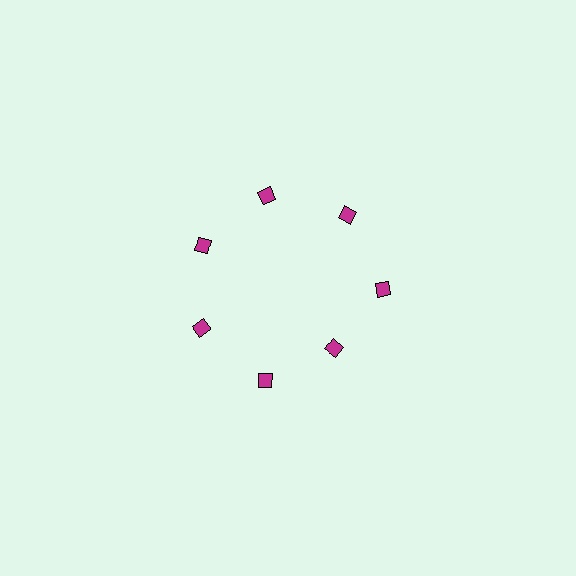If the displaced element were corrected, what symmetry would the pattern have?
It would have 7-fold rotational symmetry — the pattern would map onto itself every 51 degrees.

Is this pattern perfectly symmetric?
No. The 7 magenta diamonds are arranged in a ring, but one element near the 5 o'clock position is pulled inward toward the center, breaking the 7-fold rotational symmetry.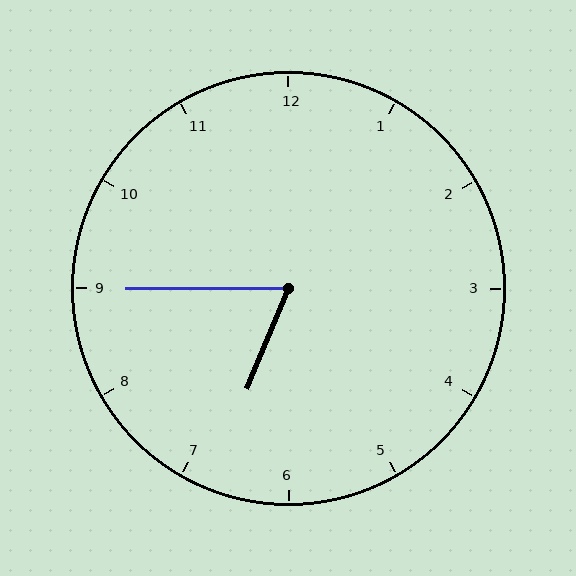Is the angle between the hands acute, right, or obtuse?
It is acute.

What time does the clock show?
6:45.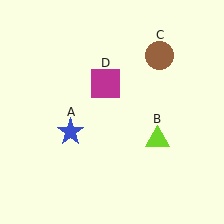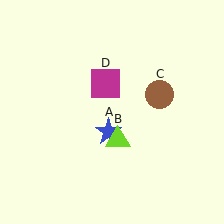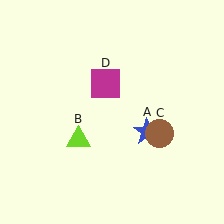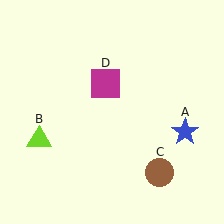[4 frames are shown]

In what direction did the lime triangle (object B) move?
The lime triangle (object B) moved left.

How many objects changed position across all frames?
3 objects changed position: blue star (object A), lime triangle (object B), brown circle (object C).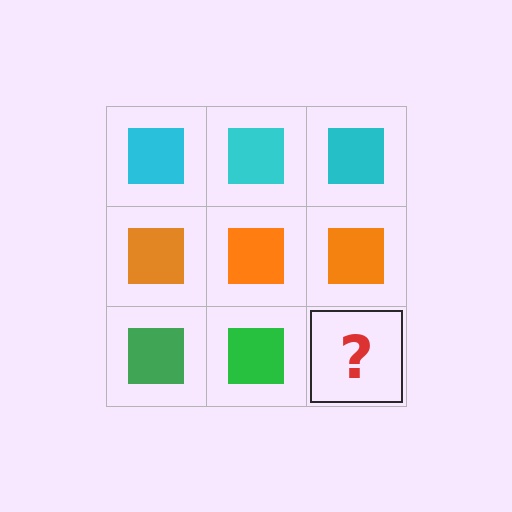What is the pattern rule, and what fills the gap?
The rule is that each row has a consistent color. The gap should be filled with a green square.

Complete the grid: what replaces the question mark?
The question mark should be replaced with a green square.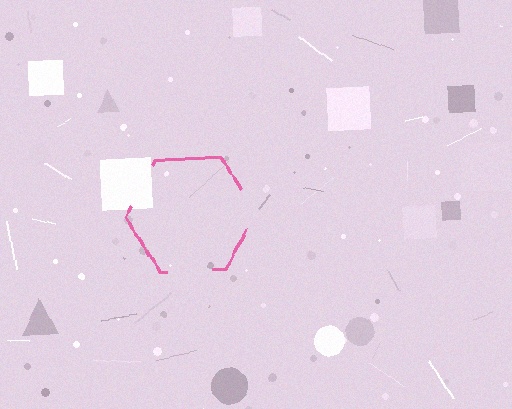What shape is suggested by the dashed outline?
The dashed outline suggests a hexagon.